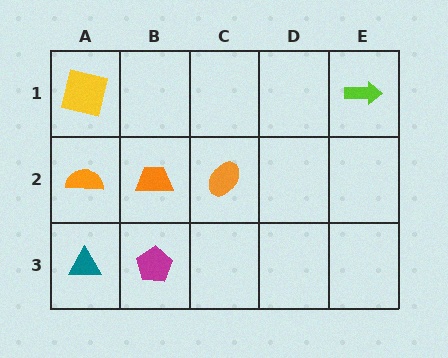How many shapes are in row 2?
3 shapes.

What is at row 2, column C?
An orange ellipse.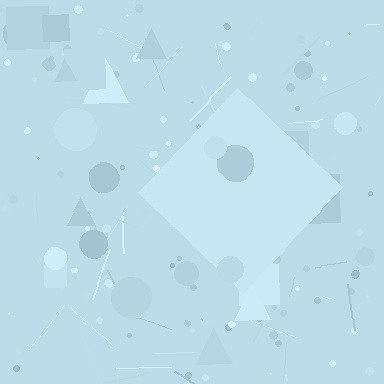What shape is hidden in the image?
A diamond is hidden in the image.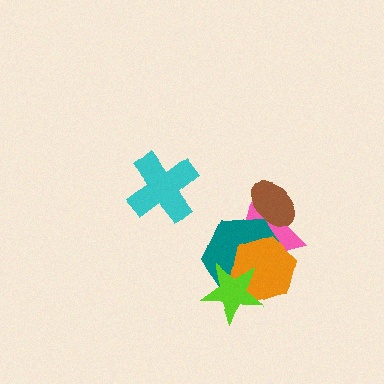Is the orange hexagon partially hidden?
Yes, it is partially covered by another shape.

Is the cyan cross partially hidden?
No, no other shape covers it.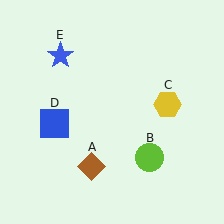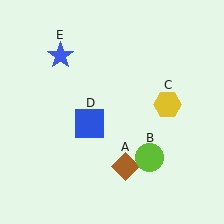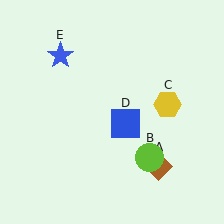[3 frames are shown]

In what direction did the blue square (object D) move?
The blue square (object D) moved right.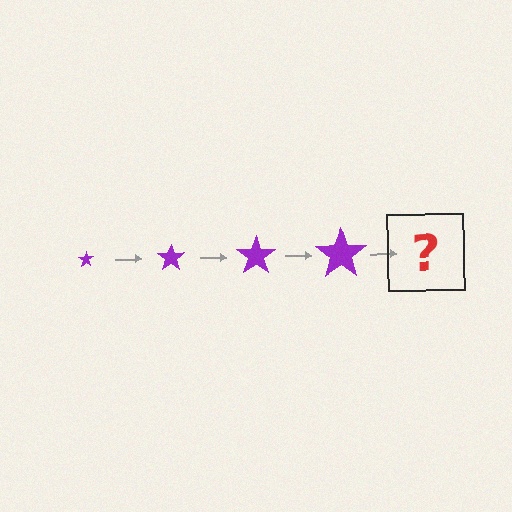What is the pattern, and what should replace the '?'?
The pattern is that the star gets progressively larger each step. The '?' should be a purple star, larger than the previous one.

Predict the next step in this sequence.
The next step is a purple star, larger than the previous one.